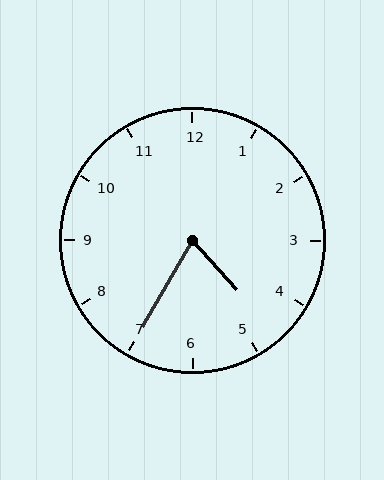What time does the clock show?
4:35.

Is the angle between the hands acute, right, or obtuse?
It is acute.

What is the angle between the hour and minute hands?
Approximately 72 degrees.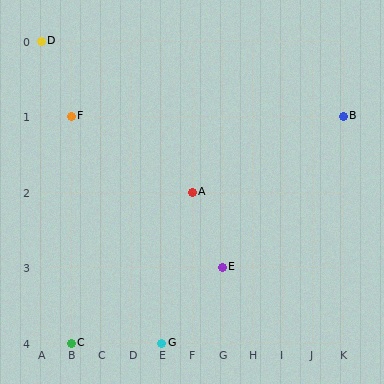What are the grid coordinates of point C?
Point C is at grid coordinates (B, 4).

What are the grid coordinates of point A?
Point A is at grid coordinates (F, 2).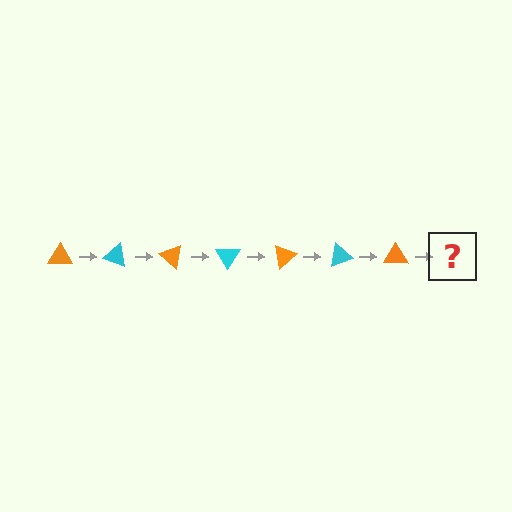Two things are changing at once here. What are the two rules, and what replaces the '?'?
The two rules are that it rotates 20 degrees each step and the color cycles through orange and cyan. The '?' should be a cyan triangle, rotated 140 degrees from the start.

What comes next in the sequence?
The next element should be a cyan triangle, rotated 140 degrees from the start.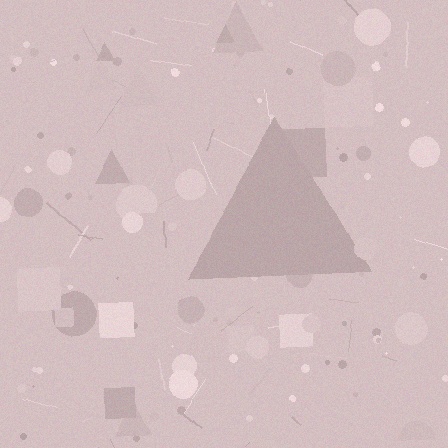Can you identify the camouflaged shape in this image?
The camouflaged shape is a triangle.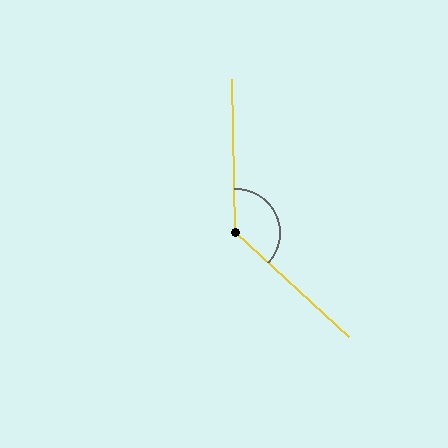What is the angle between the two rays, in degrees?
Approximately 133 degrees.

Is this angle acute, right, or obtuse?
It is obtuse.